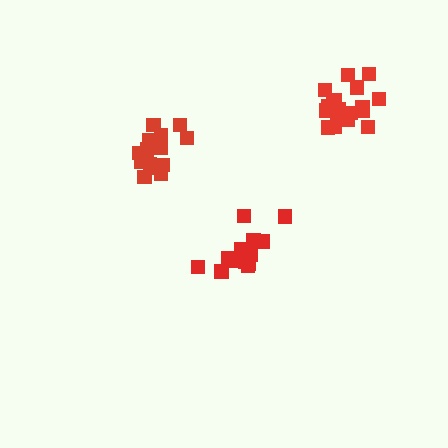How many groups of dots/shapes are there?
There are 3 groups.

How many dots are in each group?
Group 1: 16 dots, Group 2: 19 dots, Group 3: 16 dots (51 total).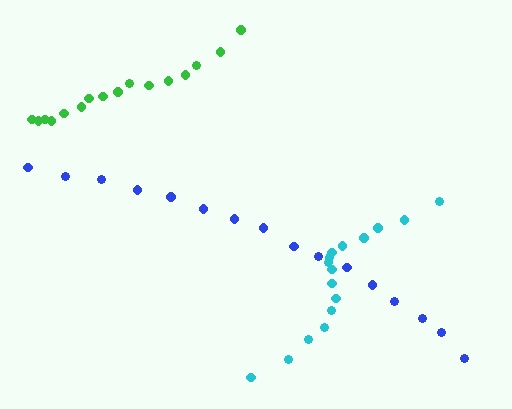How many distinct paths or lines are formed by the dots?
There are 3 distinct paths.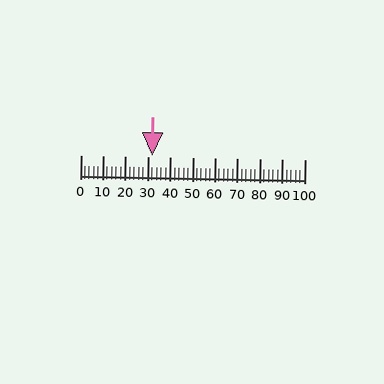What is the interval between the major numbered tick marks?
The major tick marks are spaced 10 units apart.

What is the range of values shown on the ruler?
The ruler shows values from 0 to 100.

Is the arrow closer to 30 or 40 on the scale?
The arrow is closer to 30.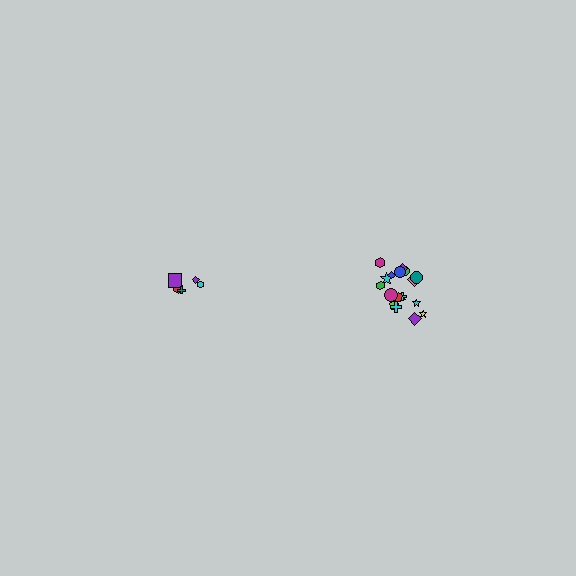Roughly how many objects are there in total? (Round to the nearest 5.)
Roughly 25 objects in total.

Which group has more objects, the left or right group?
The right group.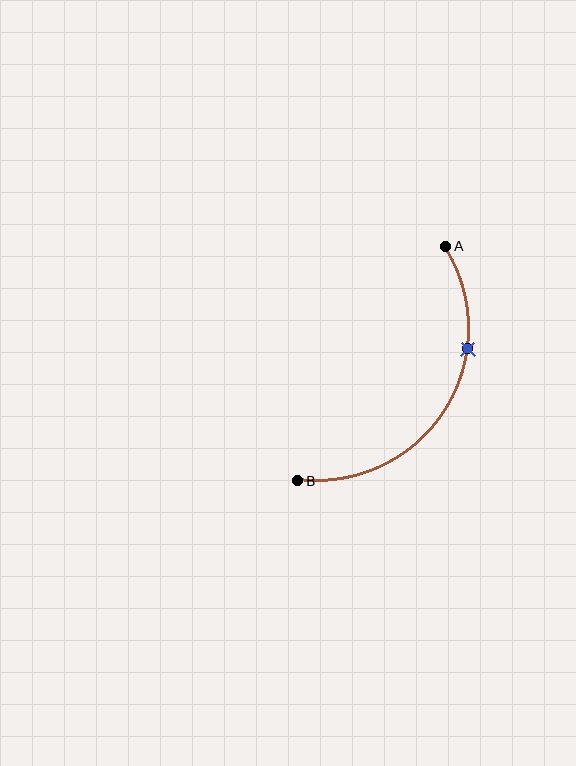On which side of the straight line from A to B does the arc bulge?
The arc bulges to the right of the straight line connecting A and B.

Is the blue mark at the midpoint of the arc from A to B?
No. The blue mark lies on the arc but is closer to endpoint A. The arc midpoint would be at the point on the curve equidistant along the arc from both A and B.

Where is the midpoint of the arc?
The arc midpoint is the point on the curve farthest from the straight line joining A and B. It sits to the right of that line.